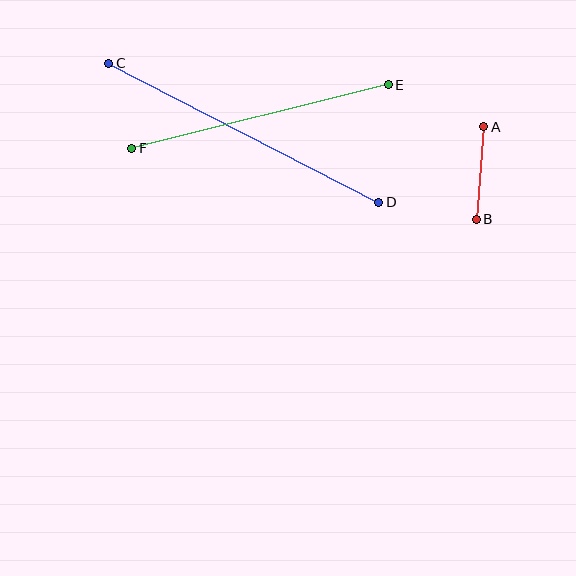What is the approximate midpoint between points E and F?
The midpoint is at approximately (260, 117) pixels.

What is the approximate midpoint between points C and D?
The midpoint is at approximately (244, 133) pixels.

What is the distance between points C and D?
The distance is approximately 304 pixels.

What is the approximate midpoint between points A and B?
The midpoint is at approximately (480, 173) pixels.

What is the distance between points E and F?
The distance is approximately 264 pixels.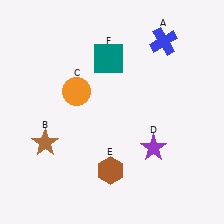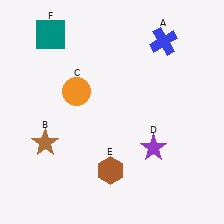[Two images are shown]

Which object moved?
The teal square (F) moved left.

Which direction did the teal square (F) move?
The teal square (F) moved left.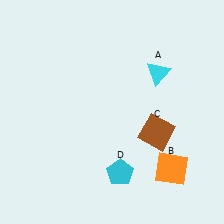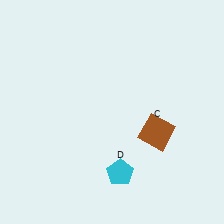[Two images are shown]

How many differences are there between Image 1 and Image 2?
There are 2 differences between the two images.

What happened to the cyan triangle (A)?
The cyan triangle (A) was removed in Image 2. It was in the top-right area of Image 1.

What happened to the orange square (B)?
The orange square (B) was removed in Image 2. It was in the bottom-right area of Image 1.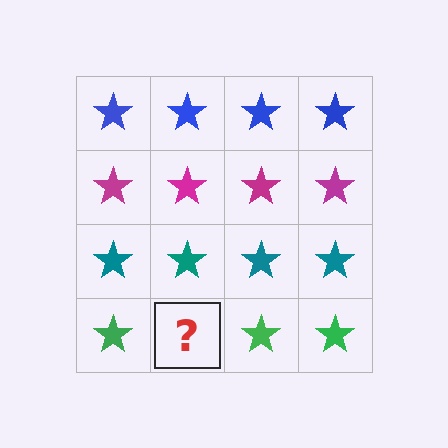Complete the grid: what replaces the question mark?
The question mark should be replaced with a green star.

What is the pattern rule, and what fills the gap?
The rule is that each row has a consistent color. The gap should be filled with a green star.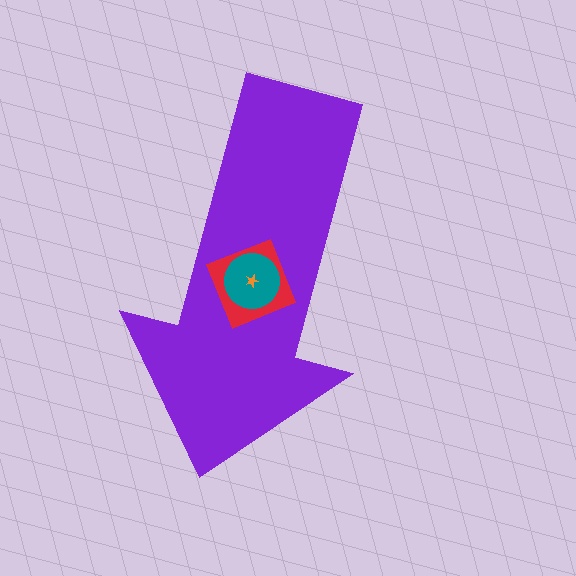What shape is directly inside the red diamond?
The teal circle.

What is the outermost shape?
The purple arrow.